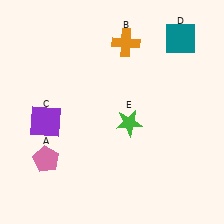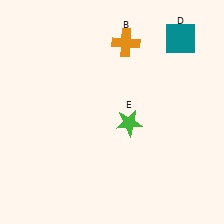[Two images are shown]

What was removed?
The pink pentagon (A), the purple square (C) were removed in Image 2.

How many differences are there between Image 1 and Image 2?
There are 2 differences between the two images.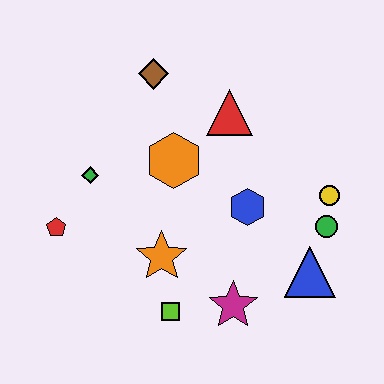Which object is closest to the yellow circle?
The green circle is closest to the yellow circle.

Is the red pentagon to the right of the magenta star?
No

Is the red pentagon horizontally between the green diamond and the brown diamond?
No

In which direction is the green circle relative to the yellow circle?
The green circle is below the yellow circle.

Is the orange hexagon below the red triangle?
Yes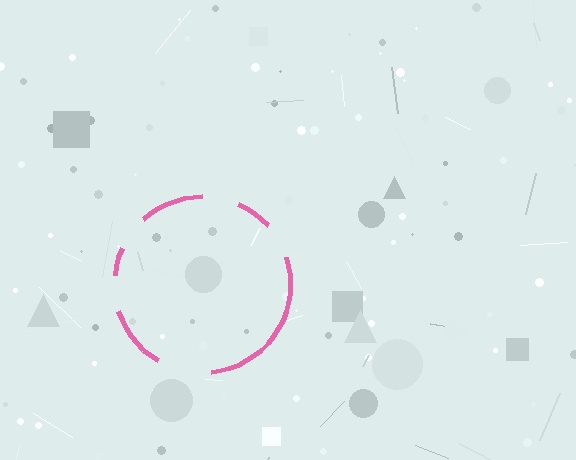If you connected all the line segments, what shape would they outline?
They would outline a circle.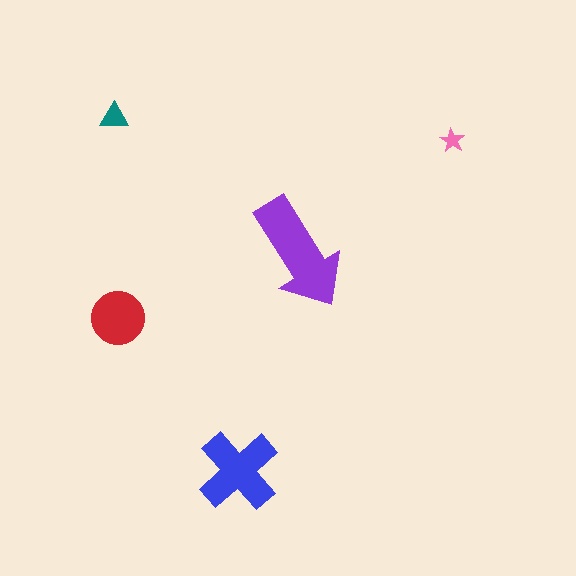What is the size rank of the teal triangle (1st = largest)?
4th.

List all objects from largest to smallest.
The purple arrow, the blue cross, the red circle, the teal triangle, the pink star.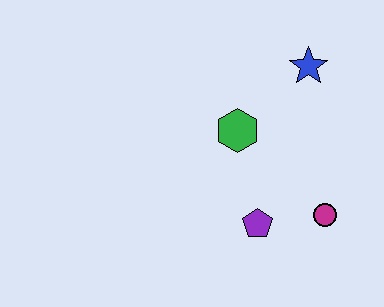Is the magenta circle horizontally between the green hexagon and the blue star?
No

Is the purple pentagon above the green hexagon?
No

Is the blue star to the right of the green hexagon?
Yes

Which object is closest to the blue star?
The green hexagon is closest to the blue star.